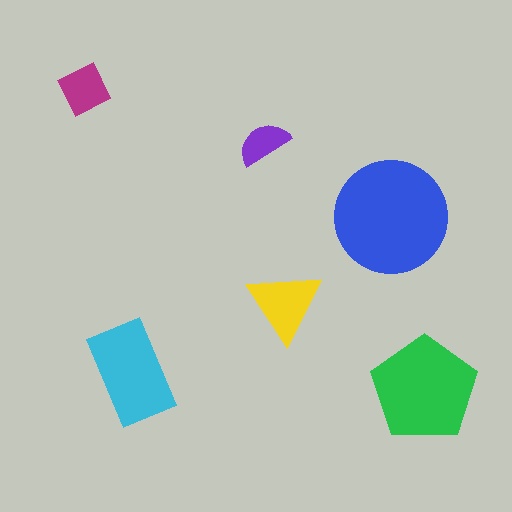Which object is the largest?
The blue circle.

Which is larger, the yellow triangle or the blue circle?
The blue circle.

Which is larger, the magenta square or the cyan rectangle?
The cyan rectangle.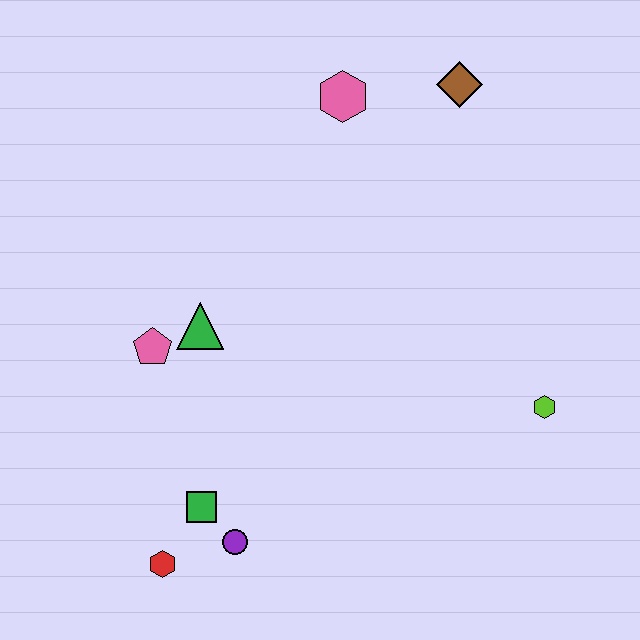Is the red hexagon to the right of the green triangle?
No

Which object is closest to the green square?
The purple circle is closest to the green square.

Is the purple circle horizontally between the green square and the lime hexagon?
Yes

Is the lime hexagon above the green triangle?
No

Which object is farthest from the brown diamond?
The red hexagon is farthest from the brown diamond.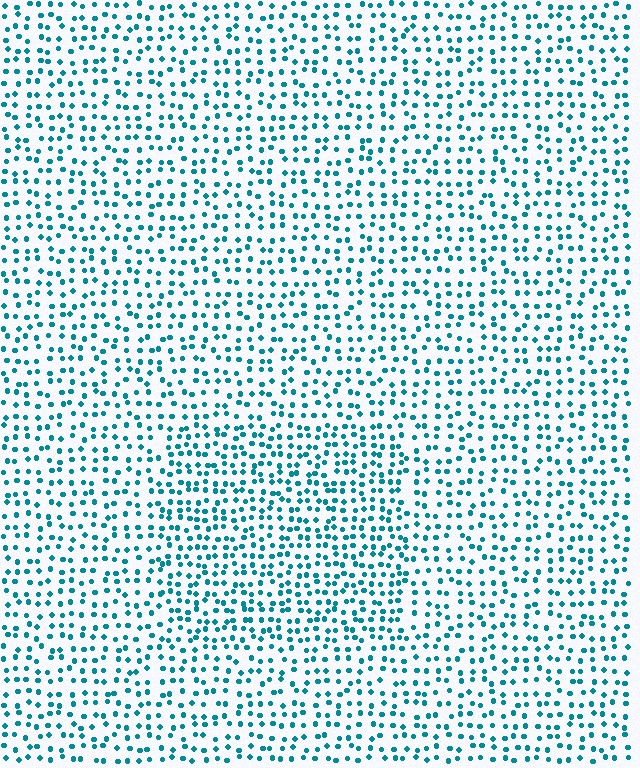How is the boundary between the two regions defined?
The boundary is defined by a change in element density (approximately 1.5x ratio). All elements are the same color, size, and shape.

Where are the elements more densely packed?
The elements are more densely packed inside the rectangle boundary.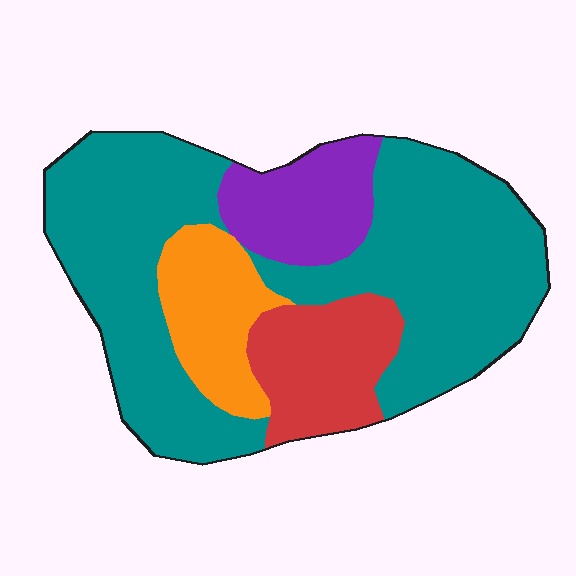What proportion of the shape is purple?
Purple takes up about one eighth (1/8) of the shape.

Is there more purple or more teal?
Teal.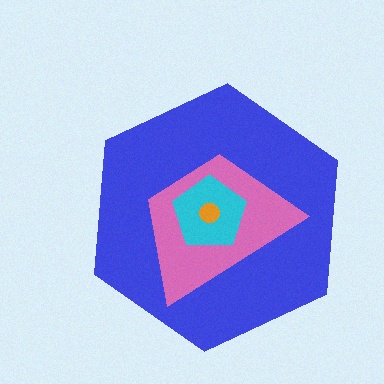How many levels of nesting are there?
4.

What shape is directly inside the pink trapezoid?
The cyan pentagon.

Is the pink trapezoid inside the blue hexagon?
Yes.